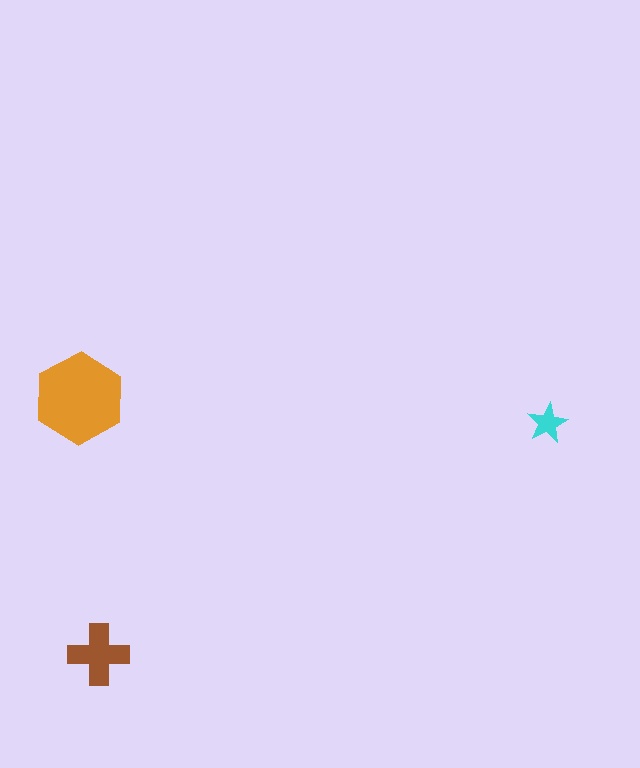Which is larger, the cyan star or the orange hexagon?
The orange hexagon.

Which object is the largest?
The orange hexagon.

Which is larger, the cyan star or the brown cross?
The brown cross.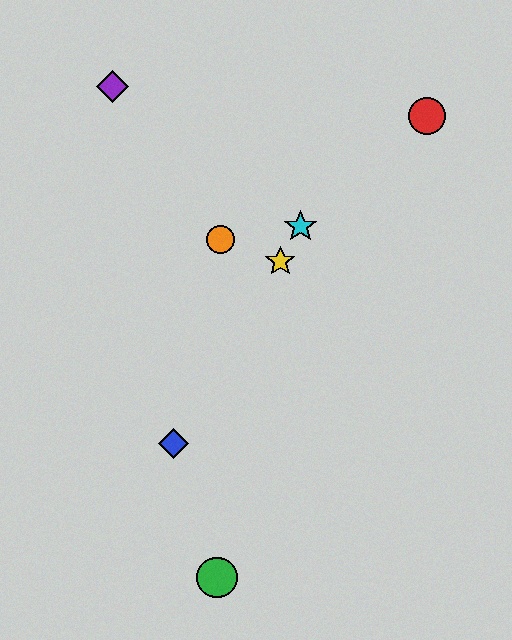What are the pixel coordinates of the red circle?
The red circle is at (427, 116).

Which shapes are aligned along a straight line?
The blue diamond, the yellow star, the cyan star are aligned along a straight line.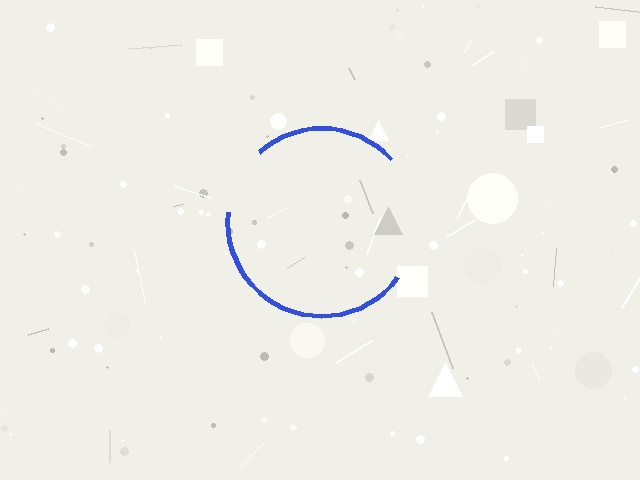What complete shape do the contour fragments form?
The contour fragments form a circle.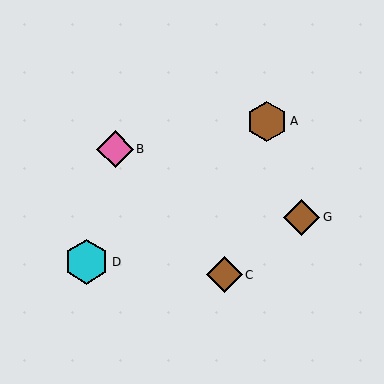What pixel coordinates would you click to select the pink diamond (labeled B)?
Click at (115, 149) to select the pink diamond B.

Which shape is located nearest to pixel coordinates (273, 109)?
The brown hexagon (labeled A) at (267, 121) is nearest to that location.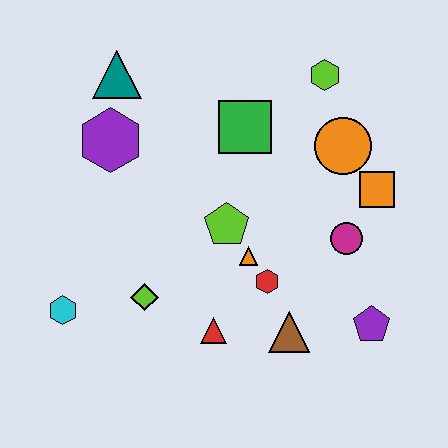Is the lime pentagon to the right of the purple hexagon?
Yes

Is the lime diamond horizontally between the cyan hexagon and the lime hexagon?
Yes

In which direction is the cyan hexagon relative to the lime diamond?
The cyan hexagon is to the left of the lime diamond.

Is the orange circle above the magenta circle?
Yes